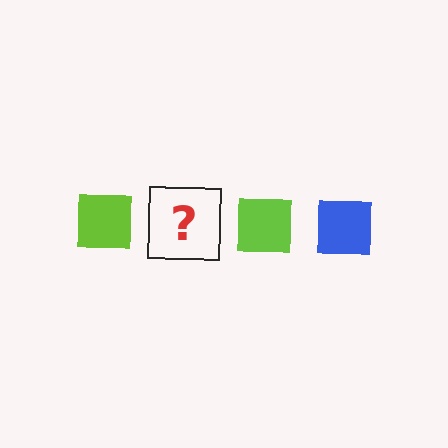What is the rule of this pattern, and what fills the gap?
The rule is that the pattern cycles through lime, blue squares. The gap should be filled with a blue square.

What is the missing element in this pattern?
The missing element is a blue square.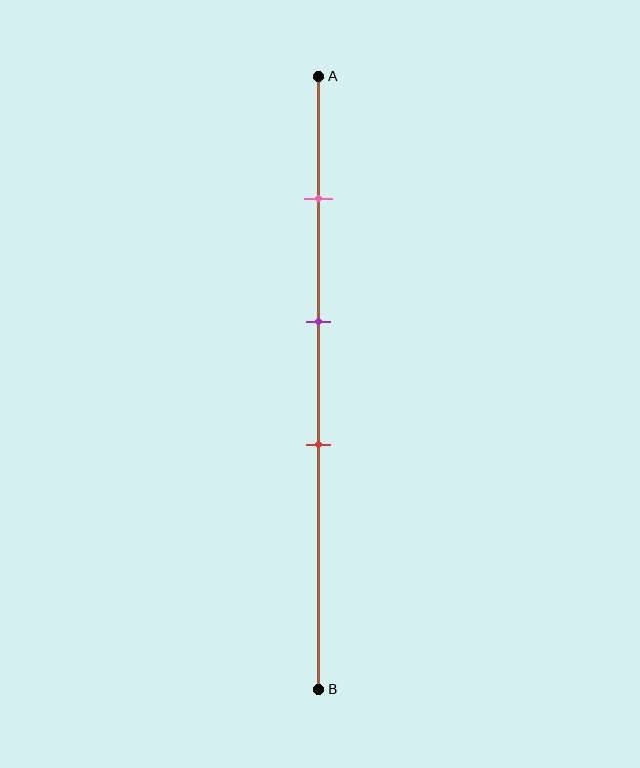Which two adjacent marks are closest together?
The purple and red marks are the closest adjacent pair.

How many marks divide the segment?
There are 3 marks dividing the segment.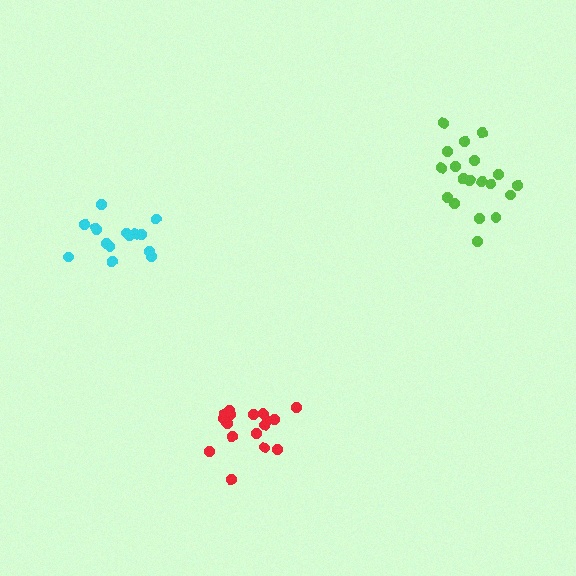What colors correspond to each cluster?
The clusters are colored: lime, cyan, red.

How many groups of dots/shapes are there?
There are 3 groups.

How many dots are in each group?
Group 1: 19 dots, Group 2: 15 dots, Group 3: 18 dots (52 total).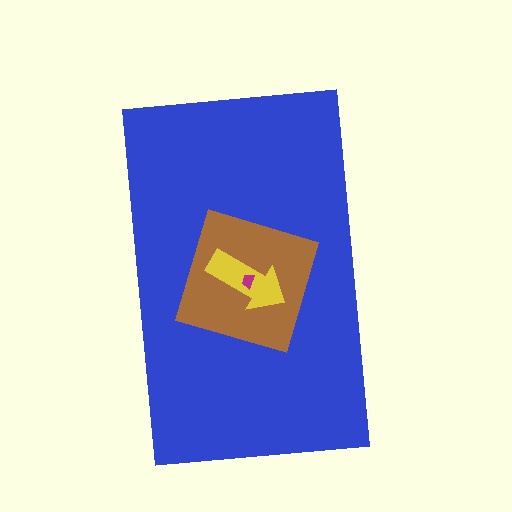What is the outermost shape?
The blue rectangle.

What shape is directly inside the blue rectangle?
The brown diamond.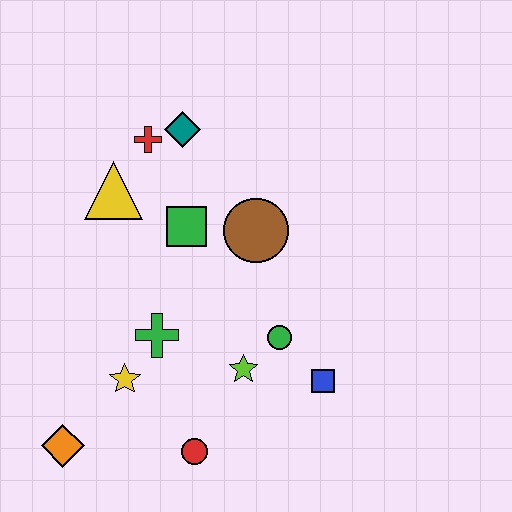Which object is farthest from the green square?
The orange diamond is farthest from the green square.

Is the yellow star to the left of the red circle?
Yes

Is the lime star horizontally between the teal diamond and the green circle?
Yes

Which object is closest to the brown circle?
The green square is closest to the brown circle.